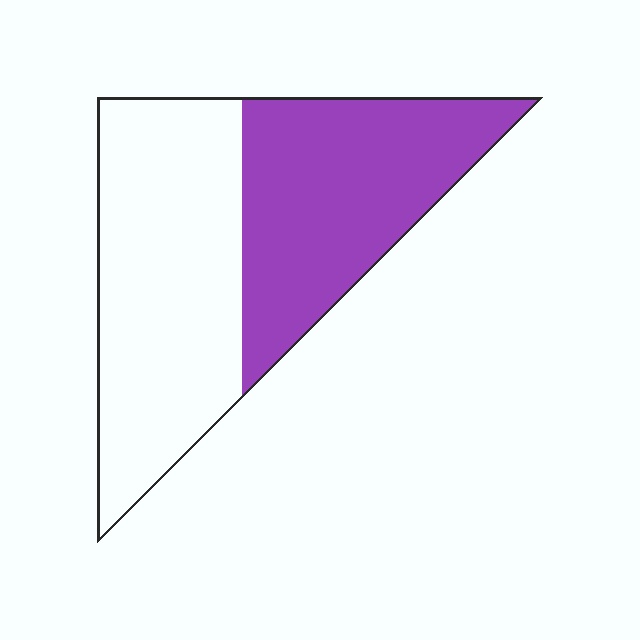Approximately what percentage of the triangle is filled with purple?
Approximately 45%.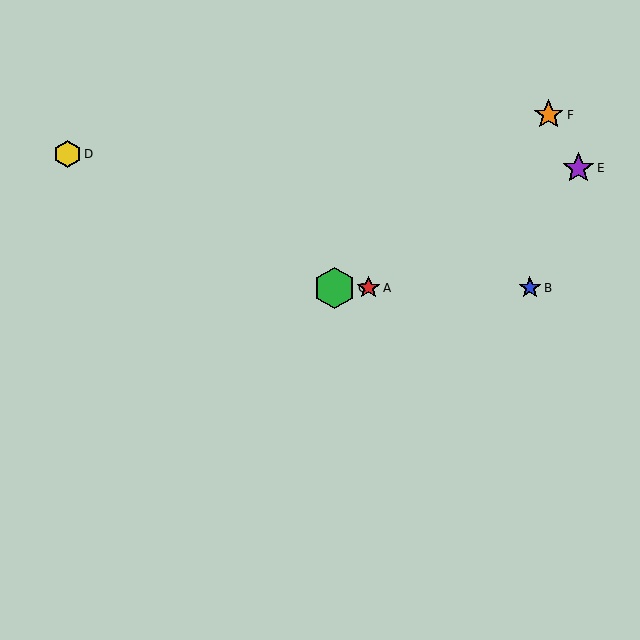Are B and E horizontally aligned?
No, B is at y≈288 and E is at y≈168.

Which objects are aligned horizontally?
Objects A, B, C are aligned horizontally.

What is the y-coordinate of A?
Object A is at y≈288.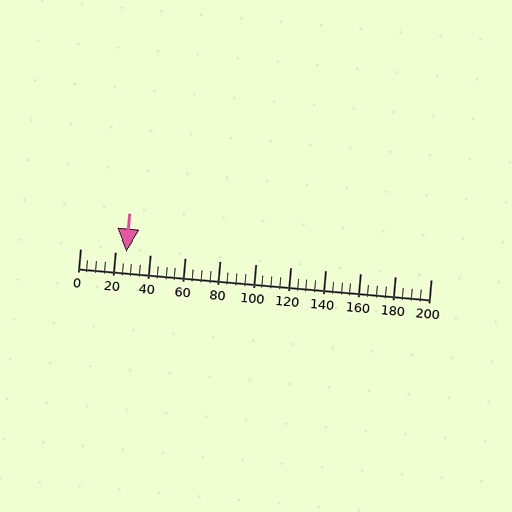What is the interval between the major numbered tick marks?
The major tick marks are spaced 20 units apart.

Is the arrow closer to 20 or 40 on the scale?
The arrow is closer to 20.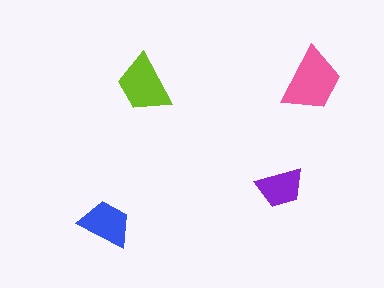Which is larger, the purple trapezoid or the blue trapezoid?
The blue one.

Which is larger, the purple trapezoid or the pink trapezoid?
The pink one.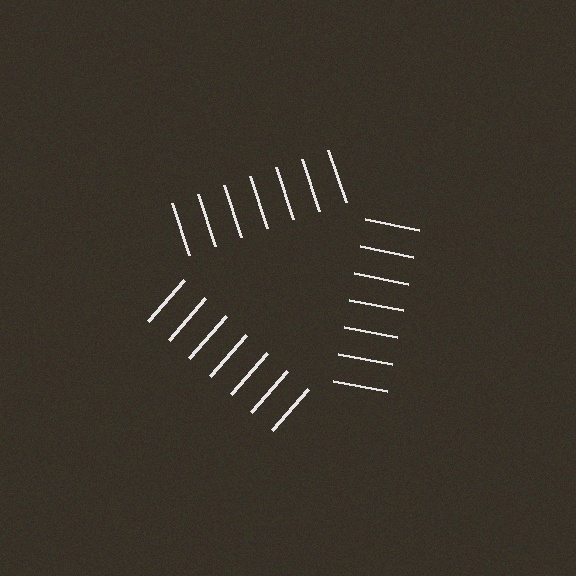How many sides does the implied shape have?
3 sides — the line-ends trace a triangle.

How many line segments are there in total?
21 — 7 along each of the 3 edges.